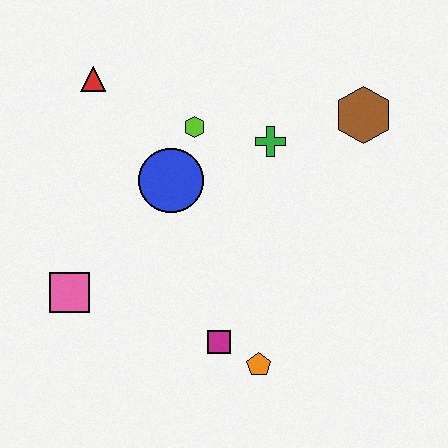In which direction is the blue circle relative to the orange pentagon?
The blue circle is above the orange pentagon.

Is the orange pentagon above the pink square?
No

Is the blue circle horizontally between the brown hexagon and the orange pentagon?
No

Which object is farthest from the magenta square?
The red triangle is farthest from the magenta square.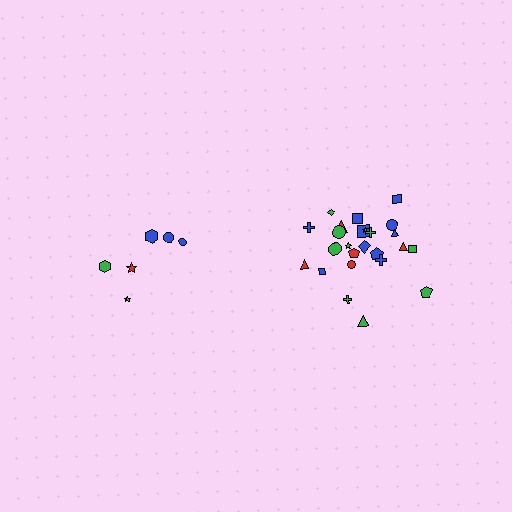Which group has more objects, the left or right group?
The right group.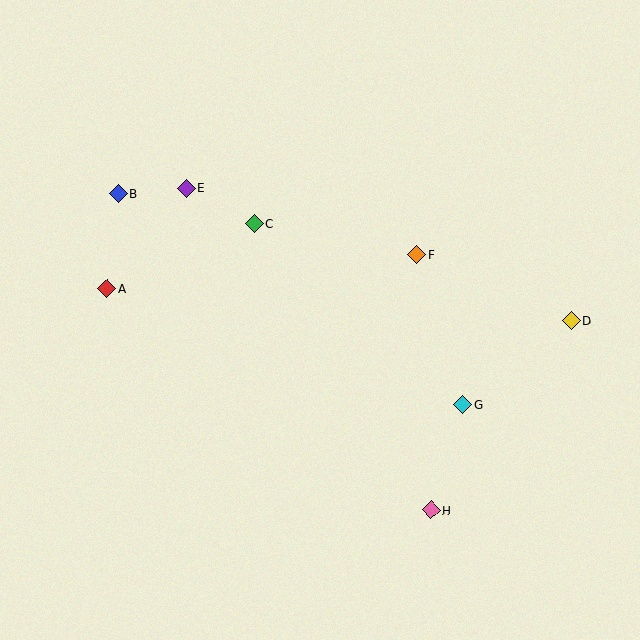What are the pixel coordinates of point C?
Point C is at (254, 224).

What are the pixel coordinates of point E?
Point E is at (186, 188).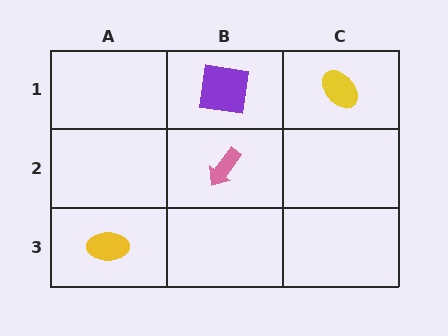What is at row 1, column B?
A purple square.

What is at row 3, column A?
A yellow ellipse.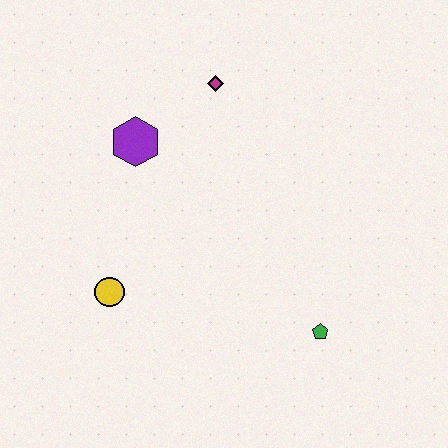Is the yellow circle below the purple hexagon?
Yes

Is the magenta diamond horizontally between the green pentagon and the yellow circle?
Yes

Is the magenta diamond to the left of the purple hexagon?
No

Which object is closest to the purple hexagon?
The magenta diamond is closest to the purple hexagon.